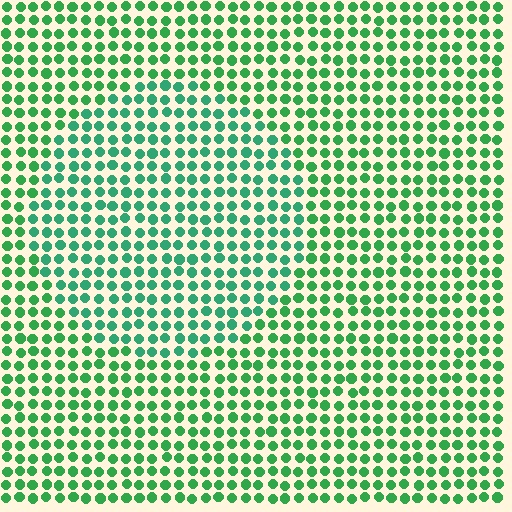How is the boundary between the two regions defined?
The boundary is defined purely by a slight shift in hue (about 20 degrees). Spacing, size, and orientation are identical on both sides.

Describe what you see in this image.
The image is filled with small green elements in a uniform arrangement. A circle-shaped region is visible where the elements are tinted to a slightly different hue, forming a subtle color boundary.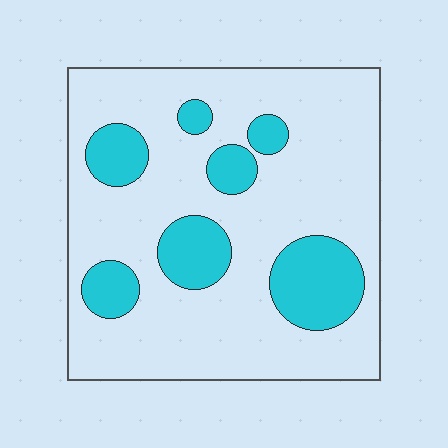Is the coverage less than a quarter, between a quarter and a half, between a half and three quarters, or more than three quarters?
Less than a quarter.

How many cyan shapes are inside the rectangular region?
7.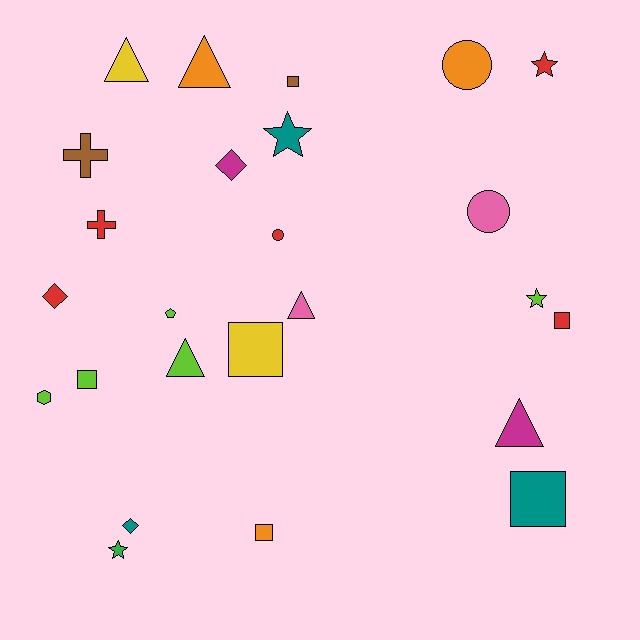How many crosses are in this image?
There are 2 crosses.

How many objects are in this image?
There are 25 objects.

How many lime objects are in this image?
There are 5 lime objects.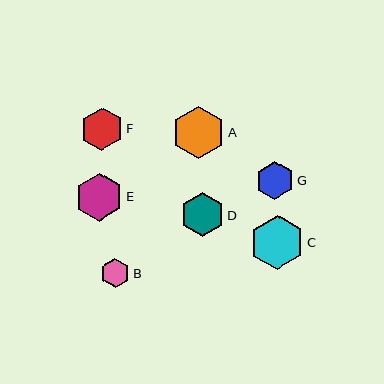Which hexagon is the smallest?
Hexagon B is the smallest with a size of approximately 29 pixels.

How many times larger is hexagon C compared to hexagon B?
Hexagon C is approximately 1.8 times the size of hexagon B.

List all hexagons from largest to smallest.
From largest to smallest: C, A, E, D, F, G, B.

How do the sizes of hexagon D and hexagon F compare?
Hexagon D and hexagon F are approximately the same size.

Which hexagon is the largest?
Hexagon C is the largest with a size of approximately 54 pixels.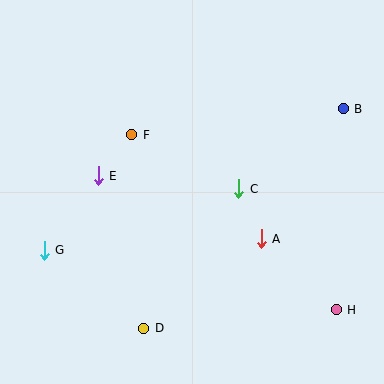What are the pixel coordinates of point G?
Point G is at (44, 250).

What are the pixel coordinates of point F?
Point F is at (132, 135).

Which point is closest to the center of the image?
Point C at (239, 189) is closest to the center.